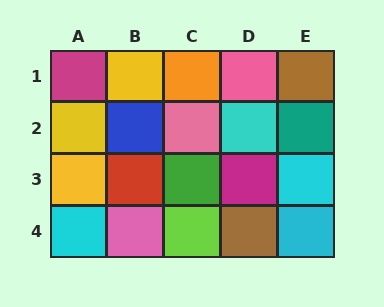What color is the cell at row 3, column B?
Red.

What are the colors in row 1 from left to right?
Magenta, yellow, orange, pink, brown.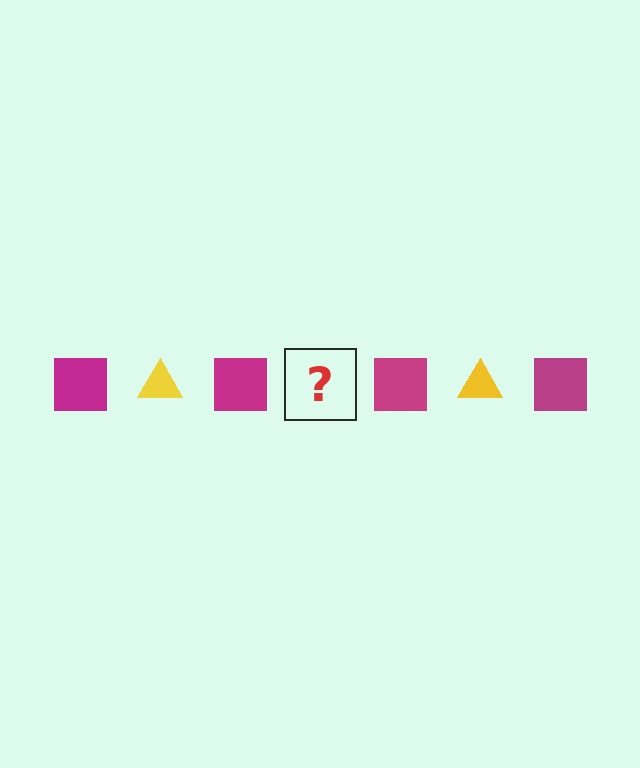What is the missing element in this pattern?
The missing element is a yellow triangle.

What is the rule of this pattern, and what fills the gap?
The rule is that the pattern alternates between magenta square and yellow triangle. The gap should be filled with a yellow triangle.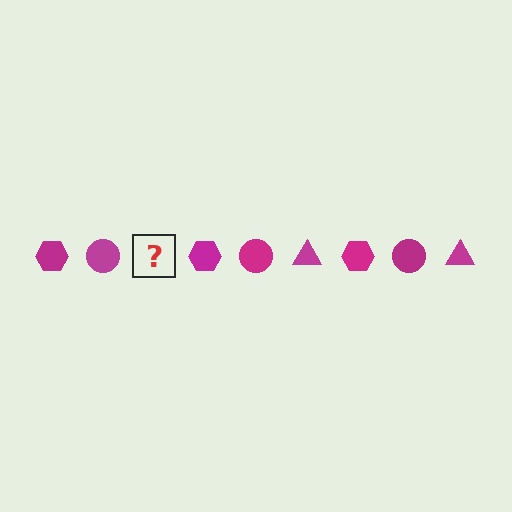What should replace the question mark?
The question mark should be replaced with a magenta triangle.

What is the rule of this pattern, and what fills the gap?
The rule is that the pattern cycles through hexagon, circle, triangle shapes in magenta. The gap should be filled with a magenta triangle.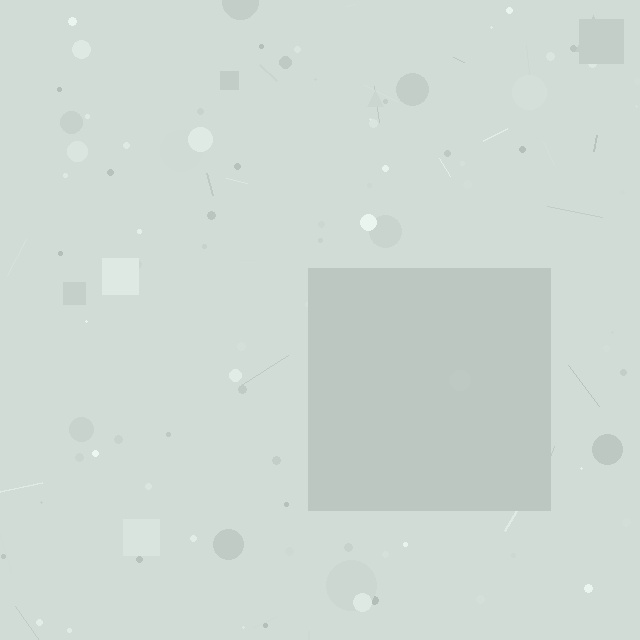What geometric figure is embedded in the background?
A square is embedded in the background.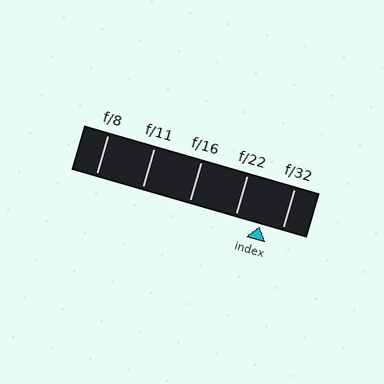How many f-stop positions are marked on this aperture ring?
There are 5 f-stop positions marked.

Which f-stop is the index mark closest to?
The index mark is closest to f/32.